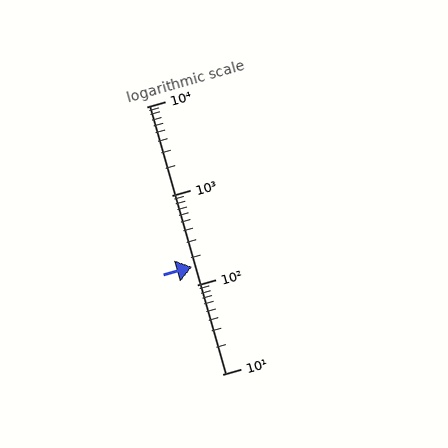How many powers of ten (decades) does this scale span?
The scale spans 3 decades, from 10 to 10000.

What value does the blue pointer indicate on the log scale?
The pointer indicates approximately 160.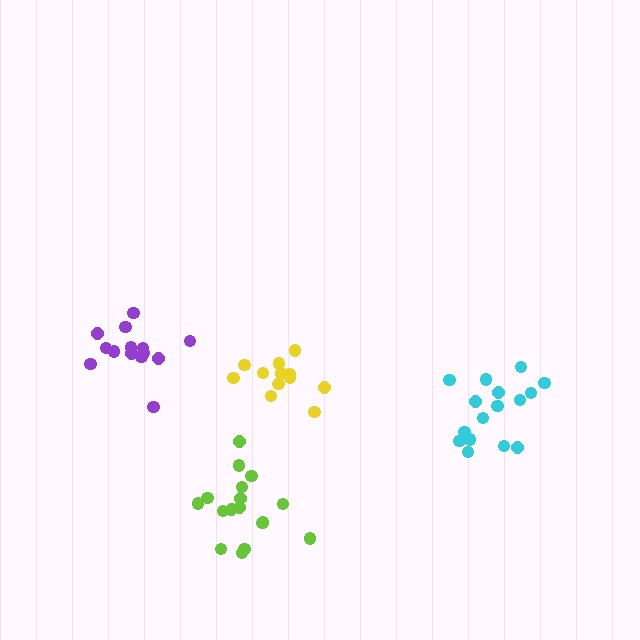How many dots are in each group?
Group 1: 14 dots, Group 2: 12 dots, Group 3: 17 dots, Group 4: 16 dots (59 total).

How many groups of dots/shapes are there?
There are 4 groups.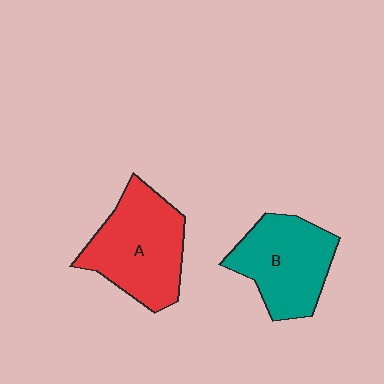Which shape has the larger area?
Shape A (red).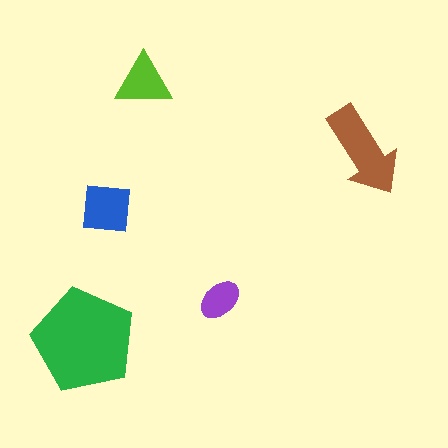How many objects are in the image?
There are 5 objects in the image.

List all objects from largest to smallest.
The green pentagon, the brown arrow, the blue square, the lime triangle, the purple ellipse.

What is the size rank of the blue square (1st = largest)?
3rd.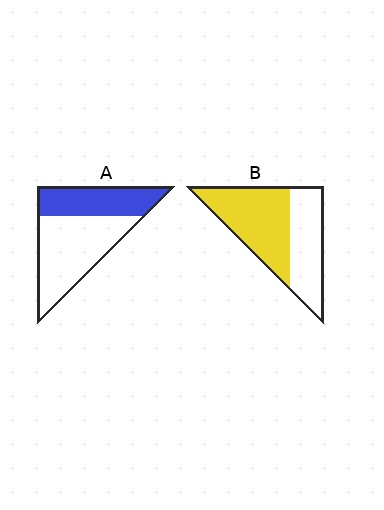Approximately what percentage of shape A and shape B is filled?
A is approximately 40% and B is approximately 55%.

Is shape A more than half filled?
No.